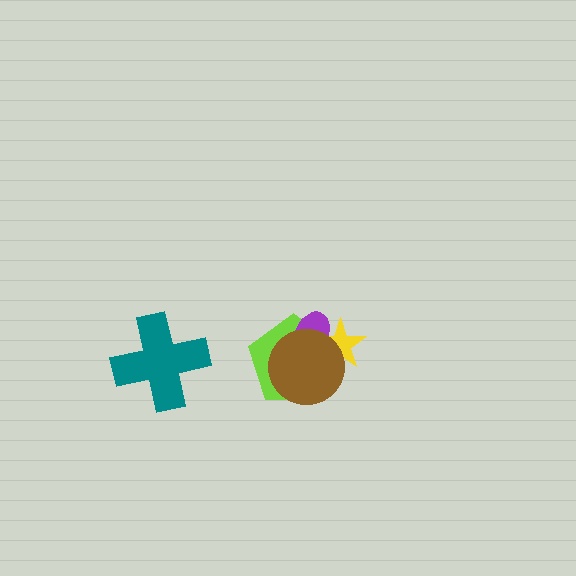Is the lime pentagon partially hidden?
Yes, it is partially covered by another shape.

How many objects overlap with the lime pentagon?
3 objects overlap with the lime pentagon.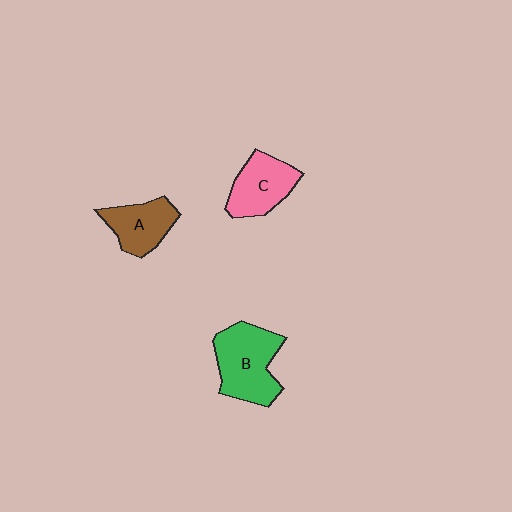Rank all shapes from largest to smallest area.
From largest to smallest: B (green), C (pink), A (brown).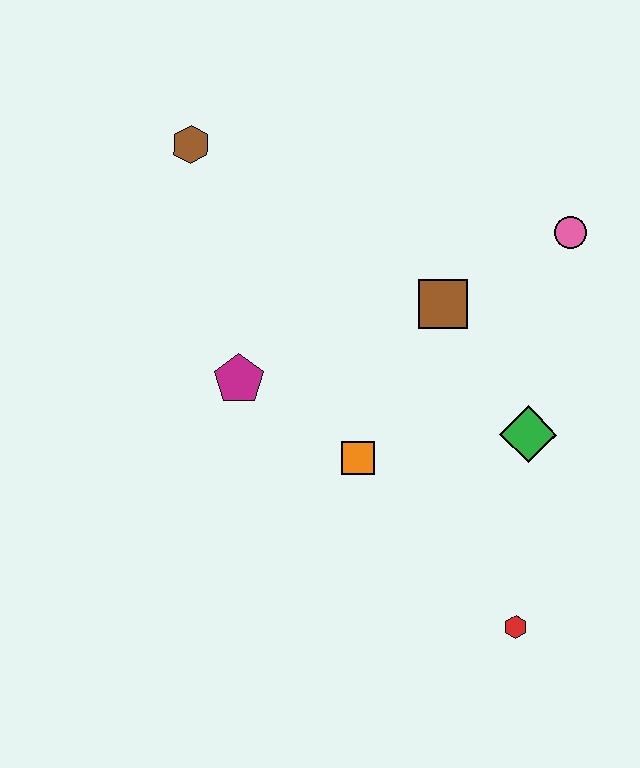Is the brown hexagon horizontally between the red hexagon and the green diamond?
No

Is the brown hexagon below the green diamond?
No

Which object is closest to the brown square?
The pink circle is closest to the brown square.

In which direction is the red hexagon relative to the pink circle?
The red hexagon is below the pink circle.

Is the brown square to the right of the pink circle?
No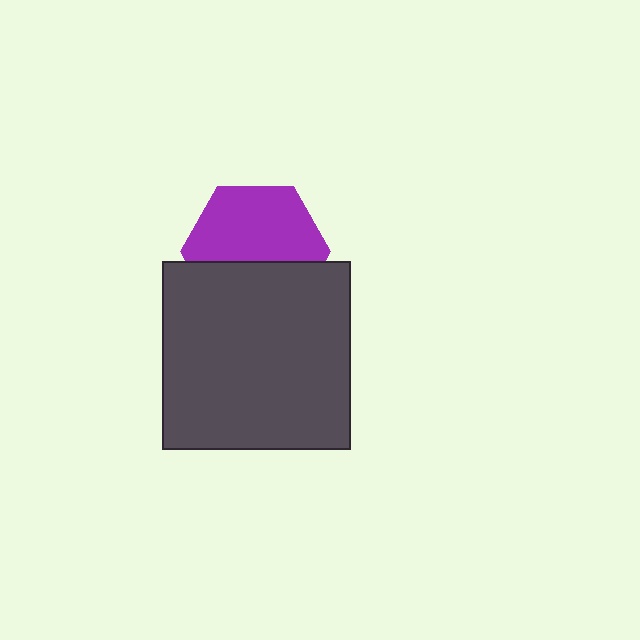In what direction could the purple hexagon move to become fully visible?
The purple hexagon could move up. That would shift it out from behind the dark gray square entirely.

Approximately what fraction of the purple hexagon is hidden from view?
Roughly 40% of the purple hexagon is hidden behind the dark gray square.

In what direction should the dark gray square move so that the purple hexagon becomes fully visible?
The dark gray square should move down. That is the shortest direction to clear the overlap and leave the purple hexagon fully visible.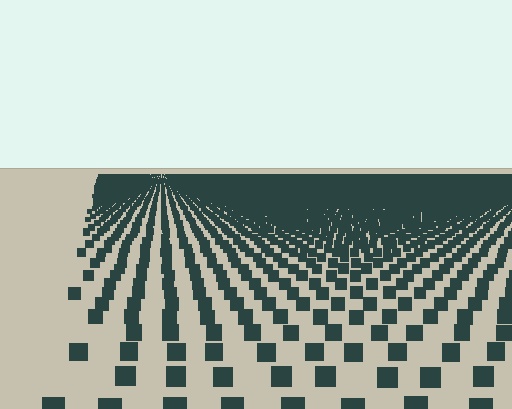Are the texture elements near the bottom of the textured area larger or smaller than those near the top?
Larger. Near the bottom, elements are closer to the viewer and appear at a bigger on-screen size.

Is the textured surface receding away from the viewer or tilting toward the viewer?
The surface is receding away from the viewer. Texture elements get smaller and denser toward the top.